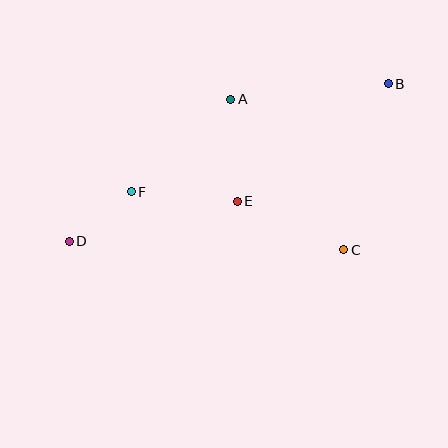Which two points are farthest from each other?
Points B and D are farthest from each other.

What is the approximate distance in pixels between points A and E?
The distance between A and E is approximately 102 pixels.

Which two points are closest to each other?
Points D and F are closest to each other.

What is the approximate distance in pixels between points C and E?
The distance between C and E is approximately 117 pixels.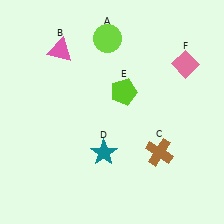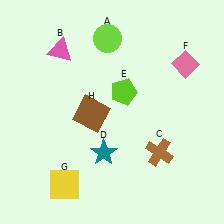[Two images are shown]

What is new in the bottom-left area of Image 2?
A brown square (H) was added in the bottom-left area of Image 2.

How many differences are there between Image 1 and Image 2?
There are 2 differences between the two images.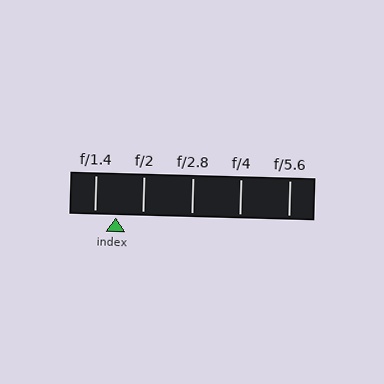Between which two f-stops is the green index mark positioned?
The index mark is between f/1.4 and f/2.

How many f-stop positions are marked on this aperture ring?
There are 5 f-stop positions marked.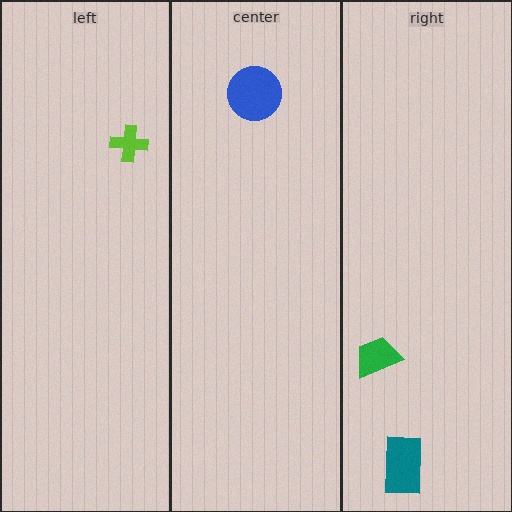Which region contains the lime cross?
The left region.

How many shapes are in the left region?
1.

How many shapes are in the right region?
2.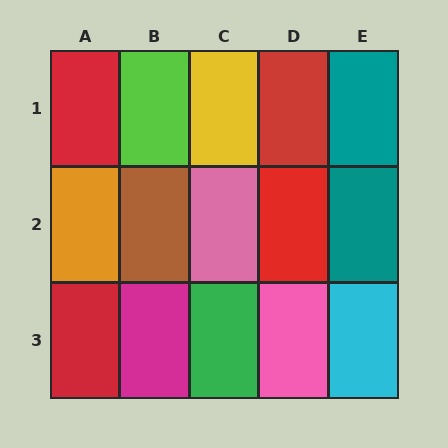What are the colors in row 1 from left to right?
Red, lime, yellow, red, teal.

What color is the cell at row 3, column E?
Cyan.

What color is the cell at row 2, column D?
Red.